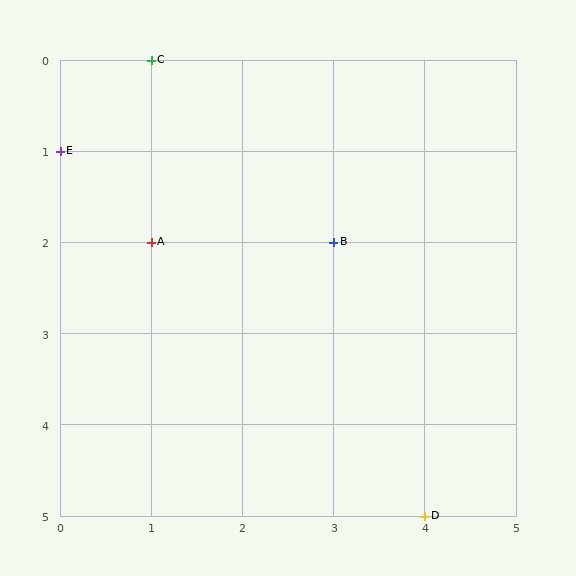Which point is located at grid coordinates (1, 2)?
Point A is at (1, 2).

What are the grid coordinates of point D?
Point D is at grid coordinates (4, 5).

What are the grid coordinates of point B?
Point B is at grid coordinates (3, 2).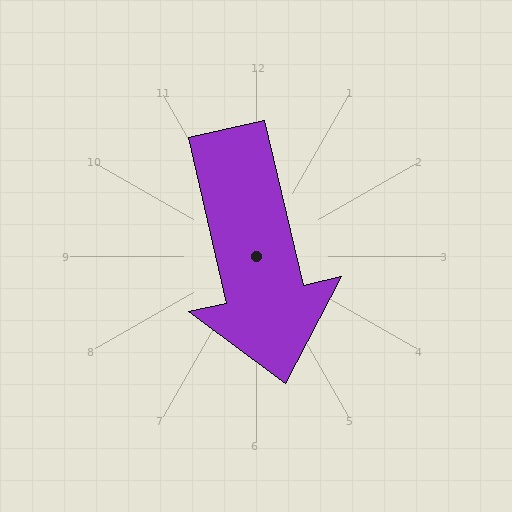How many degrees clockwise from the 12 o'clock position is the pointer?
Approximately 167 degrees.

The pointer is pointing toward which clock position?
Roughly 6 o'clock.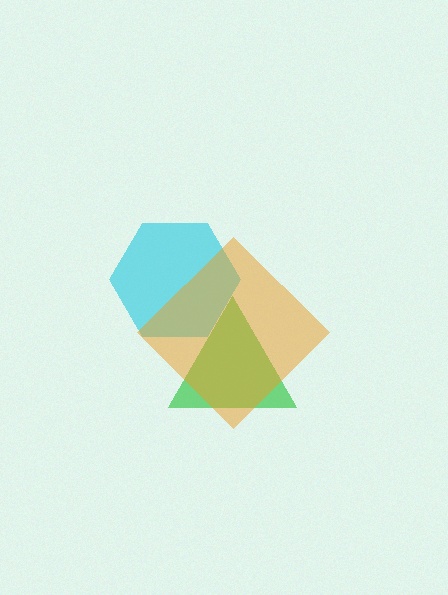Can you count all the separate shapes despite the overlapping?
Yes, there are 3 separate shapes.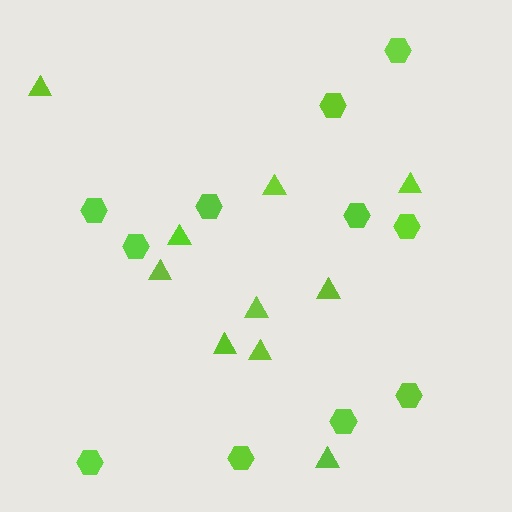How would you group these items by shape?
There are 2 groups: one group of hexagons (11) and one group of triangles (10).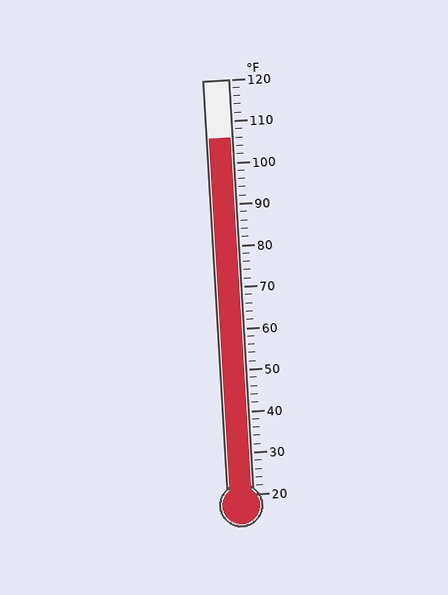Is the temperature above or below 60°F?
The temperature is above 60°F.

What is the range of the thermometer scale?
The thermometer scale ranges from 20°F to 120°F.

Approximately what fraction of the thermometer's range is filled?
The thermometer is filled to approximately 85% of its range.